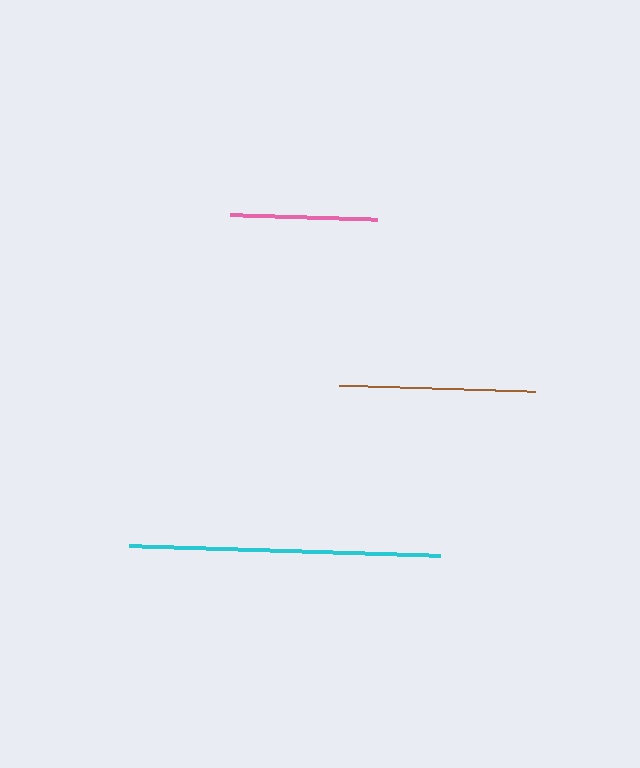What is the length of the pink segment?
The pink segment is approximately 146 pixels long.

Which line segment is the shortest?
The pink line is the shortest at approximately 146 pixels.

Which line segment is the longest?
The cyan line is the longest at approximately 310 pixels.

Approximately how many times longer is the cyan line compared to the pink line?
The cyan line is approximately 2.1 times the length of the pink line.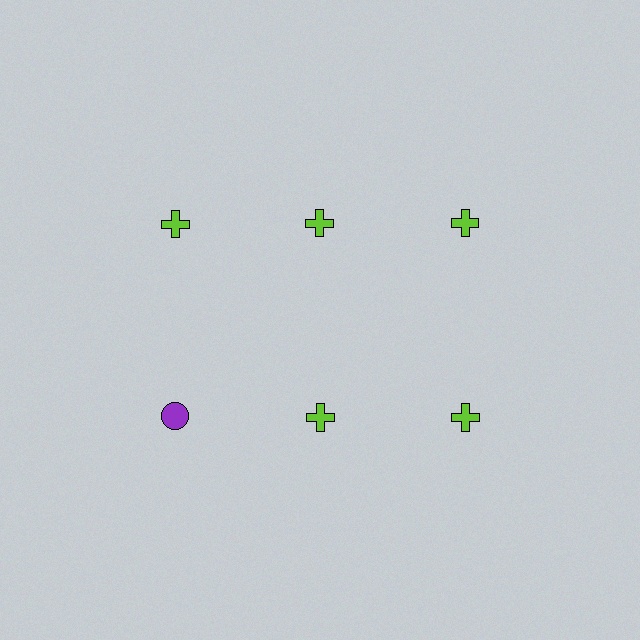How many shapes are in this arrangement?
There are 6 shapes arranged in a grid pattern.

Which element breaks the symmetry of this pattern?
The purple circle in the second row, leftmost column breaks the symmetry. All other shapes are lime crosses.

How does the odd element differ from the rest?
It differs in both color (purple instead of lime) and shape (circle instead of cross).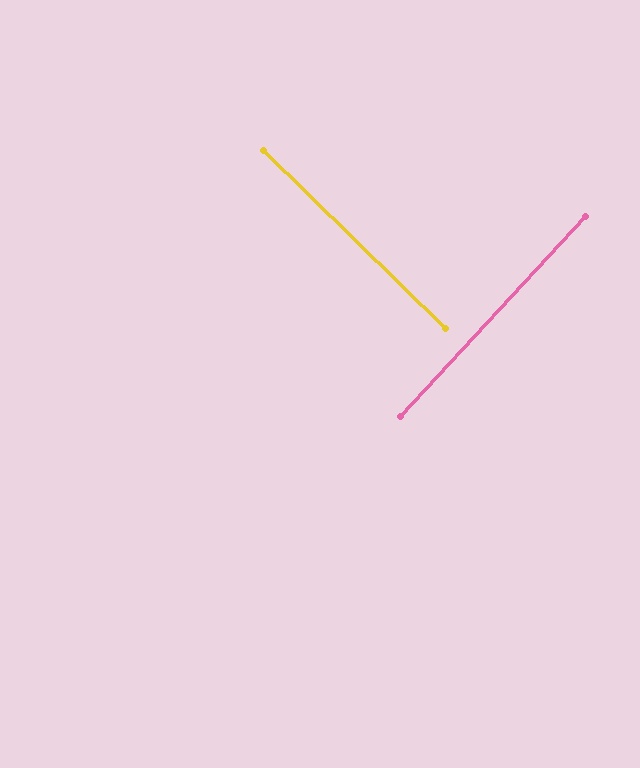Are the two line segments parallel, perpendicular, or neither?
Perpendicular — they meet at approximately 89°.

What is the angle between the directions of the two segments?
Approximately 89 degrees.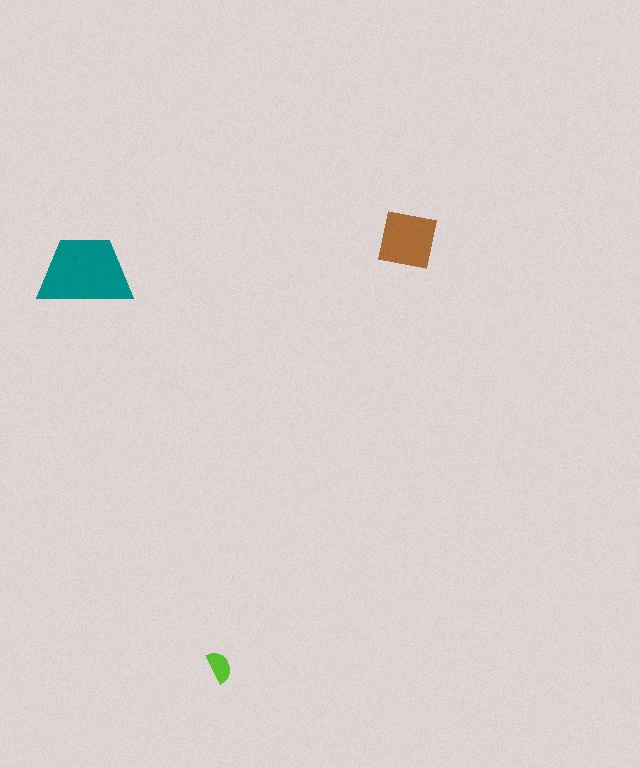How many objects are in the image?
There are 3 objects in the image.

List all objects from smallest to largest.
The lime semicircle, the brown square, the teal trapezoid.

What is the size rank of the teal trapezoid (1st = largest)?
1st.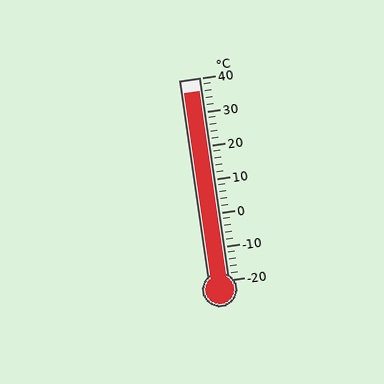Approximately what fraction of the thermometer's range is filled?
The thermometer is filled to approximately 95% of its range.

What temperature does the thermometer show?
The thermometer shows approximately 36°C.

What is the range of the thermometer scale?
The thermometer scale ranges from -20°C to 40°C.